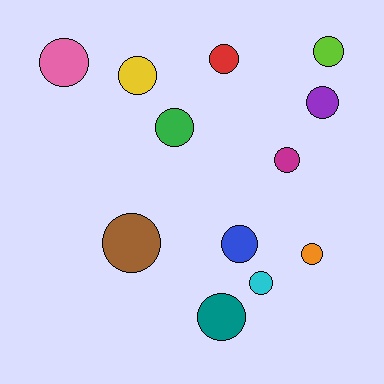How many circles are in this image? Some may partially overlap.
There are 12 circles.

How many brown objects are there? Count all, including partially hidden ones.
There is 1 brown object.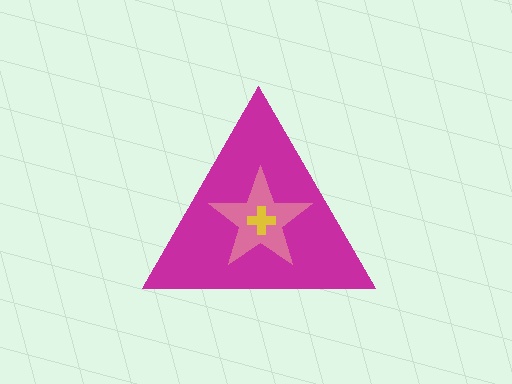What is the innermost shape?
The yellow cross.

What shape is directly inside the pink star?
The yellow cross.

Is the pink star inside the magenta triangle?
Yes.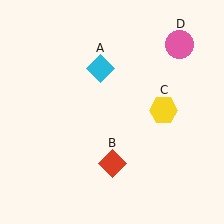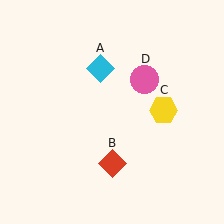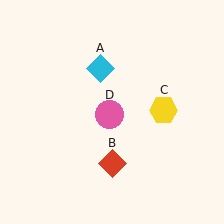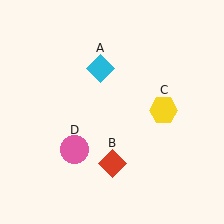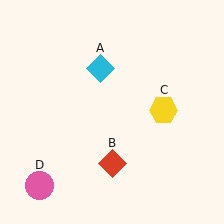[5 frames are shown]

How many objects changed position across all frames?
1 object changed position: pink circle (object D).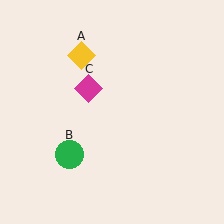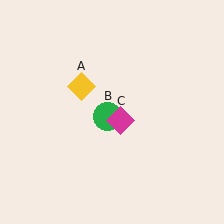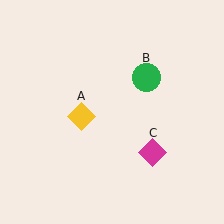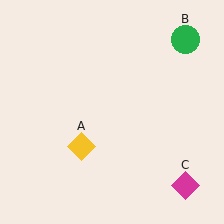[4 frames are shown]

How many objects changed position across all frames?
3 objects changed position: yellow diamond (object A), green circle (object B), magenta diamond (object C).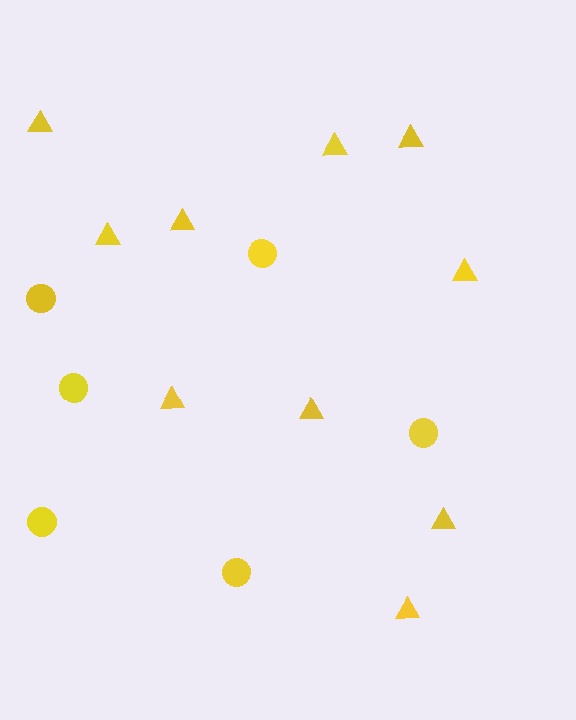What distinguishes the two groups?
There are 2 groups: one group of triangles (10) and one group of circles (6).